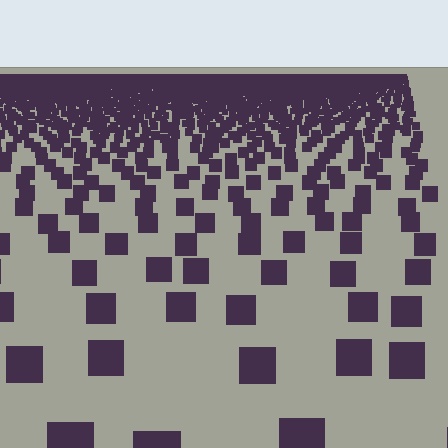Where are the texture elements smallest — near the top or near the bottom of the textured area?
Near the top.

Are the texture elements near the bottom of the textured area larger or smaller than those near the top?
Larger. Near the bottom, elements are closer to the viewer and appear at a bigger on-screen size.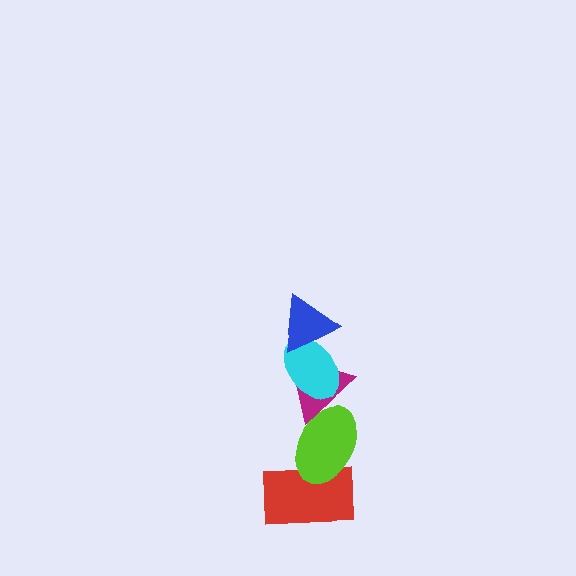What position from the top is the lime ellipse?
The lime ellipse is 4th from the top.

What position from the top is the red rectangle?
The red rectangle is 5th from the top.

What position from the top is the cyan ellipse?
The cyan ellipse is 2nd from the top.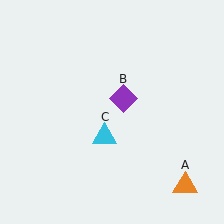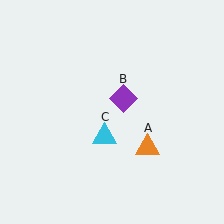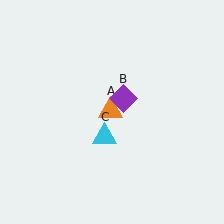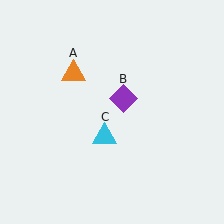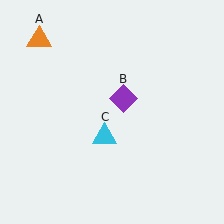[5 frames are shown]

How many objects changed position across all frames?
1 object changed position: orange triangle (object A).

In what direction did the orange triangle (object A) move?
The orange triangle (object A) moved up and to the left.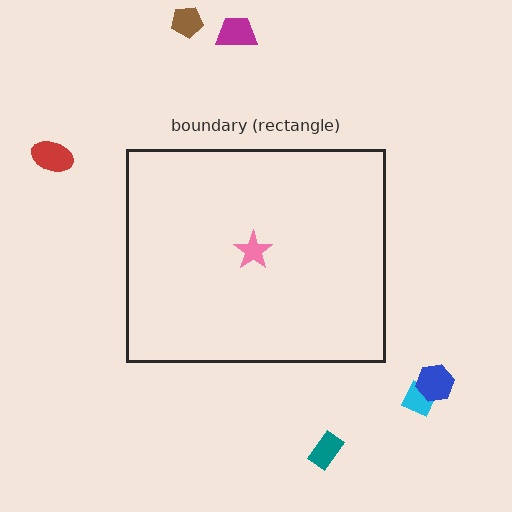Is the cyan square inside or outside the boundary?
Outside.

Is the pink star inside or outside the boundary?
Inside.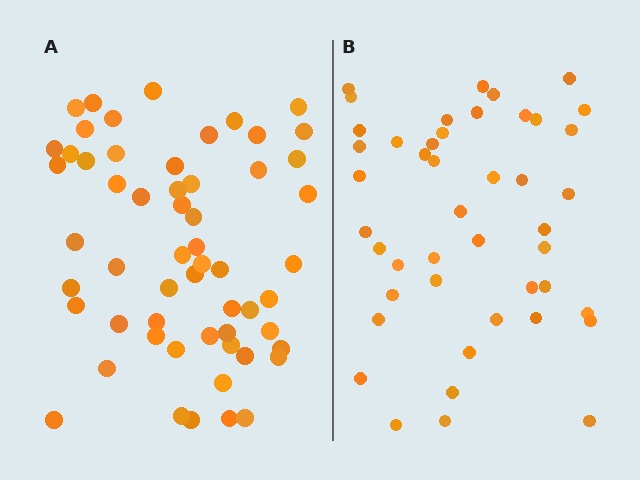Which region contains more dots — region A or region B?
Region A (the left region) has more dots.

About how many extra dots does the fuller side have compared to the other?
Region A has roughly 12 or so more dots than region B.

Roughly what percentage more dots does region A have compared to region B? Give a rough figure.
About 25% more.